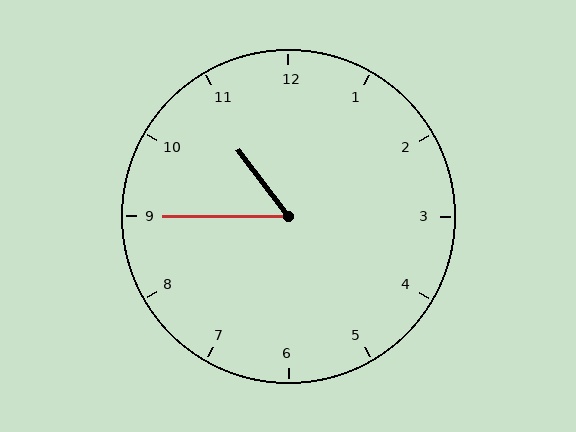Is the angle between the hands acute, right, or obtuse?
It is acute.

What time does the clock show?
10:45.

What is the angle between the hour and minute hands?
Approximately 52 degrees.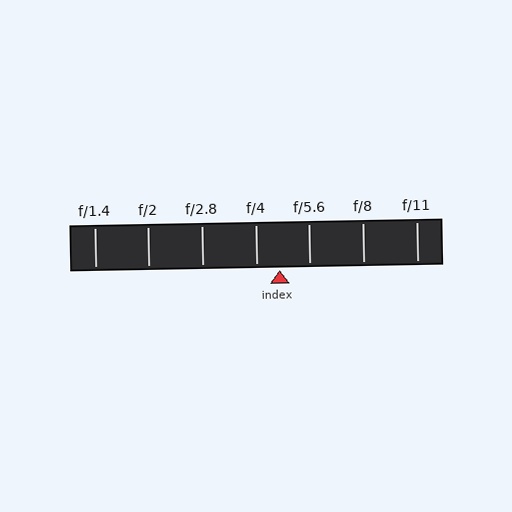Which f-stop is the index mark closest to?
The index mark is closest to f/4.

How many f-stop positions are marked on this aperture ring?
There are 7 f-stop positions marked.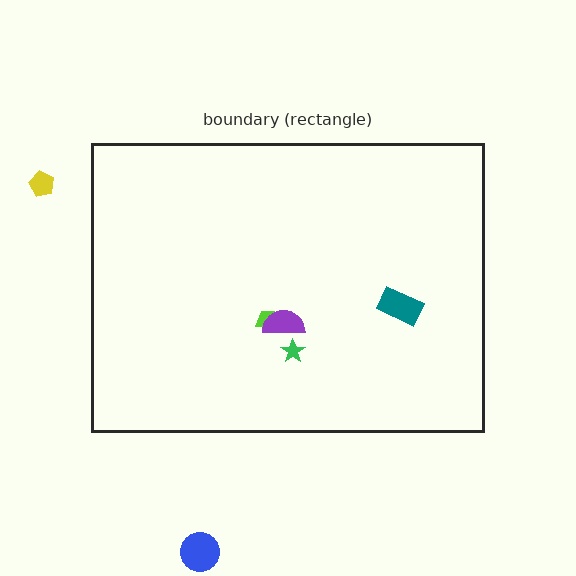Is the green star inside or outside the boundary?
Inside.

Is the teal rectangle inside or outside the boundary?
Inside.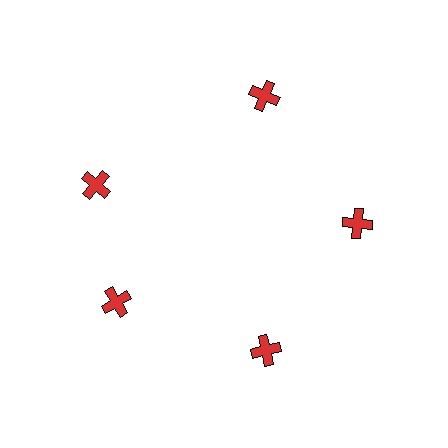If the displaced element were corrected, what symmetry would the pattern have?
It would have 5-fold rotational symmetry — the pattern would map onto itself every 72 degrees.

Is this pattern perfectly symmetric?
No. The 5 red crosses are arranged in a ring, but one element near the 10 o'clock position is rotated out of alignment along the ring, breaking the 5-fold rotational symmetry.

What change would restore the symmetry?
The symmetry would be restored by rotating it back into even spacing with its neighbors so that all 5 crosses sit at equal angles and equal distance from the center.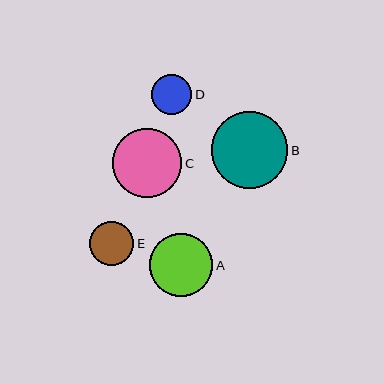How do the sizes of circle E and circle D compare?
Circle E and circle D are approximately the same size.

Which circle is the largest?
Circle B is the largest with a size of approximately 76 pixels.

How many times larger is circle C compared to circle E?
Circle C is approximately 1.6 times the size of circle E.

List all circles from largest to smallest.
From largest to smallest: B, C, A, E, D.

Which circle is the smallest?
Circle D is the smallest with a size of approximately 40 pixels.